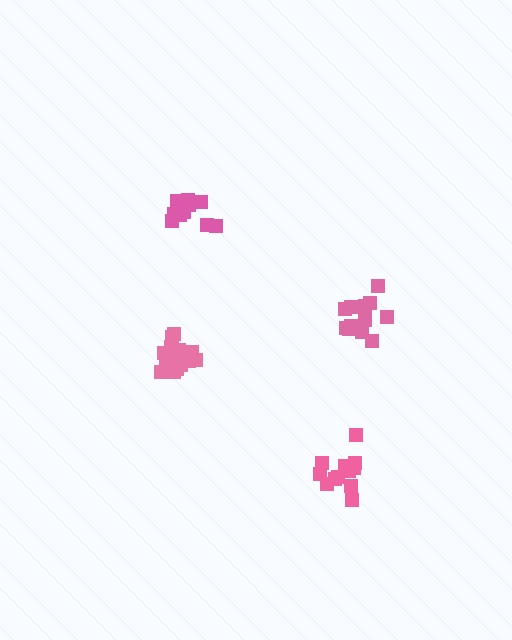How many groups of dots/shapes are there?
There are 4 groups.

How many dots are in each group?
Group 1: 14 dots, Group 2: 12 dots, Group 3: 12 dots, Group 4: 17 dots (55 total).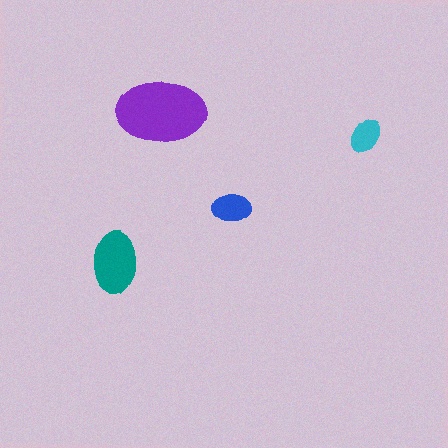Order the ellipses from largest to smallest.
the purple one, the teal one, the blue one, the cyan one.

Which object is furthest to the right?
The cyan ellipse is rightmost.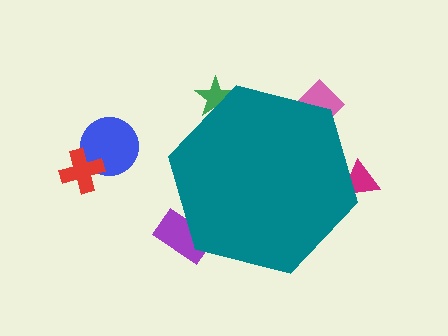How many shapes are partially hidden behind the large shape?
4 shapes are partially hidden.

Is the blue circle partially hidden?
No, the blue circle is fully visible.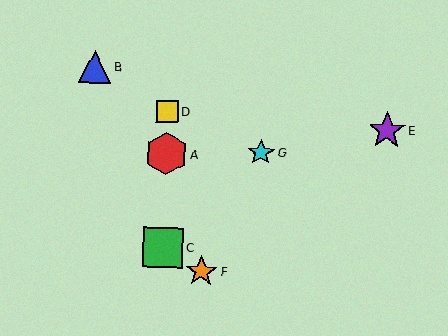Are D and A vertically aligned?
Yes, both are at x≈167.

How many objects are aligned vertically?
3 objects (A, C, D) are aligned vertically.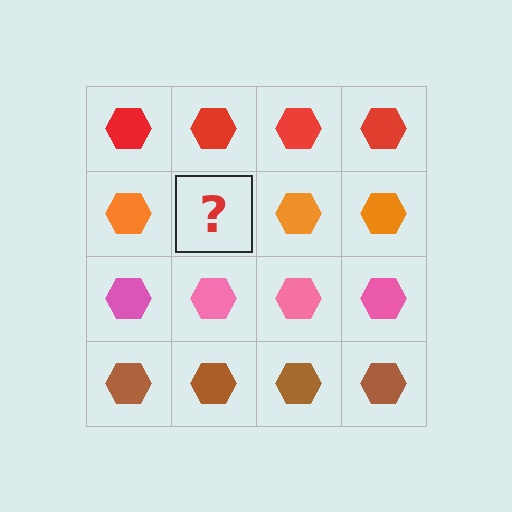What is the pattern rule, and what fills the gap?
The rule is that each row has a consistent color. The gap should be filled with an orange hexagon.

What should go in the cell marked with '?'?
The missing cell should contain an orange hexagon.